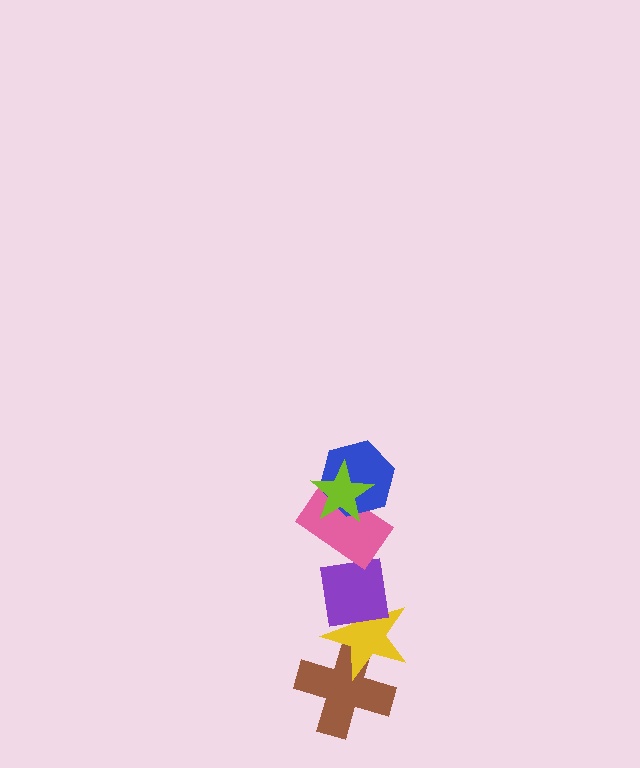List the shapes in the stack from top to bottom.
From top to bottom: the lime star, the blue hexagon, the pink rectangle, the purple square, the yellow star, the brown cross.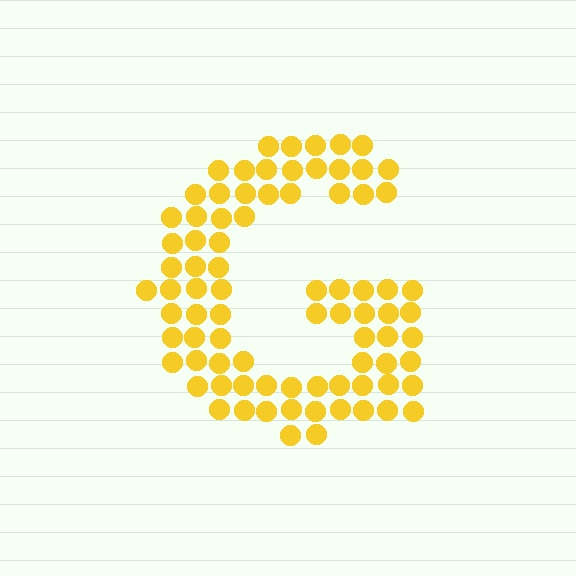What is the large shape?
The large shape is the letter G.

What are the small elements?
The small elements are circles.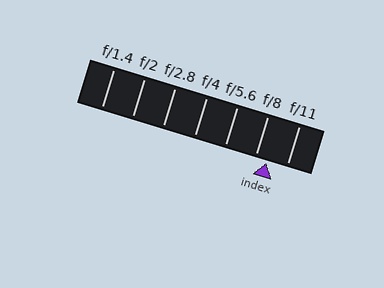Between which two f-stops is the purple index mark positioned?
The index mark is between f/8 and f/11.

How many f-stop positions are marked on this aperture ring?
There are 7 f-stop positions marked.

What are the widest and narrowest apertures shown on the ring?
The widest aperture shown is f/1.4 and the narrowest is f/11.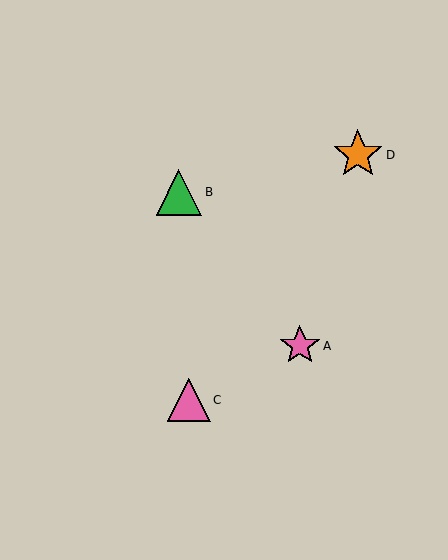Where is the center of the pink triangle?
The center of the pink triangle is at (189, 400).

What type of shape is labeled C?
Shape C is a pink triangle.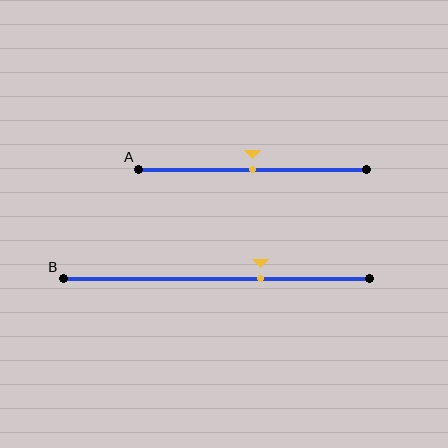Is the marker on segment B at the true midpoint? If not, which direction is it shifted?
No, the marker on segment B is shifted to the right by about 14% of the segment length.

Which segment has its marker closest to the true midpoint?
Segment A has its marker closest to the true midpoint.